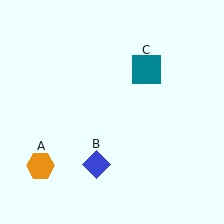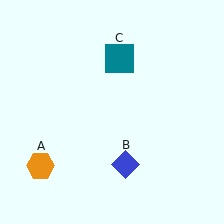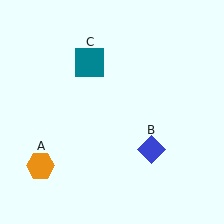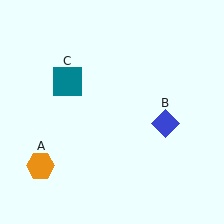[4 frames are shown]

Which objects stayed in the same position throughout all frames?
Orange hexagon (object A) remained stationary.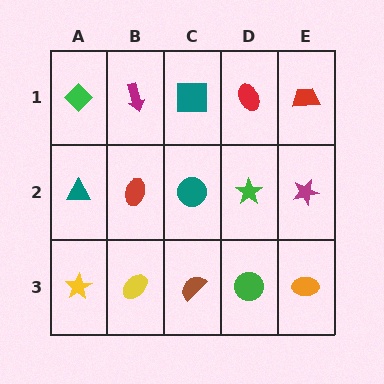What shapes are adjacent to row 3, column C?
A teal circle (row 2, column C), a yellow ellipse (row 3, column B), a green circle (row 3, column D).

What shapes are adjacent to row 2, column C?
A teal square (row 1, column C), a brown semicircle (row 3, column C), a red ellipse (row 2, column B), a green star (row 2, column D).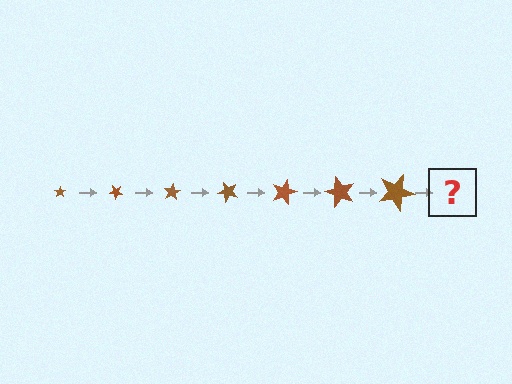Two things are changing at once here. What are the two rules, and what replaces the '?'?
The two rules are that the star grows larger each step and it rotates 40 degrees each step. The '?' should be a star, larger than the previous one and rotated 280 degrees from the start.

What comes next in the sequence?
The next element should be a star, larger than the previous one and rotated 280 degrees from the start.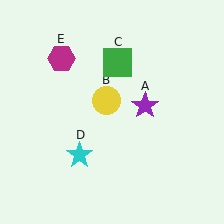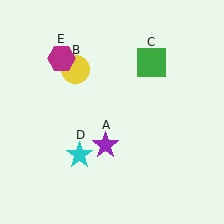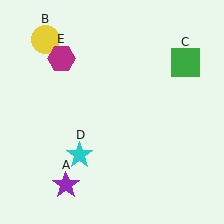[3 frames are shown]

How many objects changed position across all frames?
3 objects changed position: purple star (object A), yellow circle (object B), green square (object C).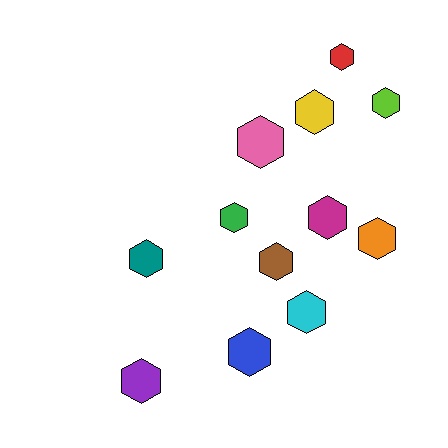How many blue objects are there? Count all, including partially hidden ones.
There is 1 blue object.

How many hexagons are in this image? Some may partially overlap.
There are 12 hexagons.